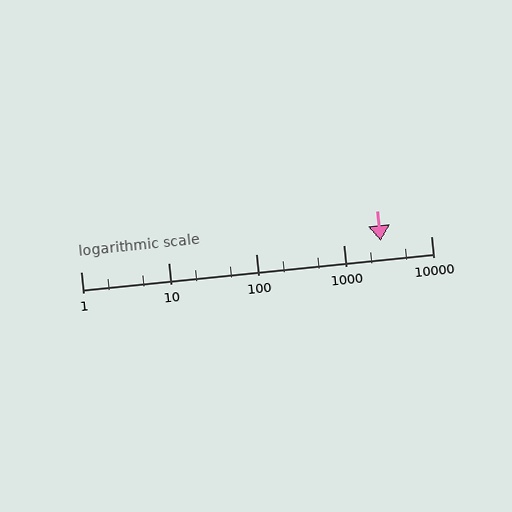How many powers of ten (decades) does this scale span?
The scale spans 4 decades, from 1 to 10000.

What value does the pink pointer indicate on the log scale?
The pointer indicates approximately 2700.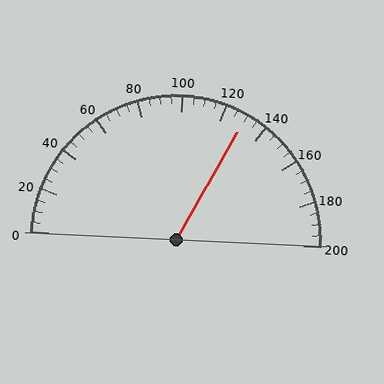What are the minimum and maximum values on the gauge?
The gauge ranges from 0 to 200.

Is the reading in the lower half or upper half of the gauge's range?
The reading is in the upper half of the range (0 to 200).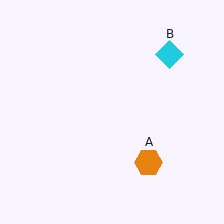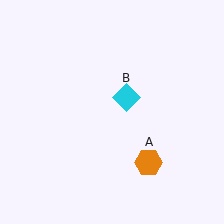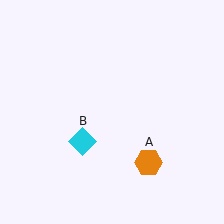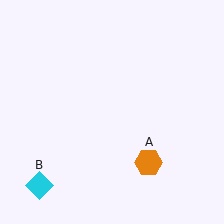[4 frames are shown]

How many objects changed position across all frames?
1 object changed position: cyan diamond (object B).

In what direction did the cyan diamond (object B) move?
The cyan diamond (object B) moved down and to the left.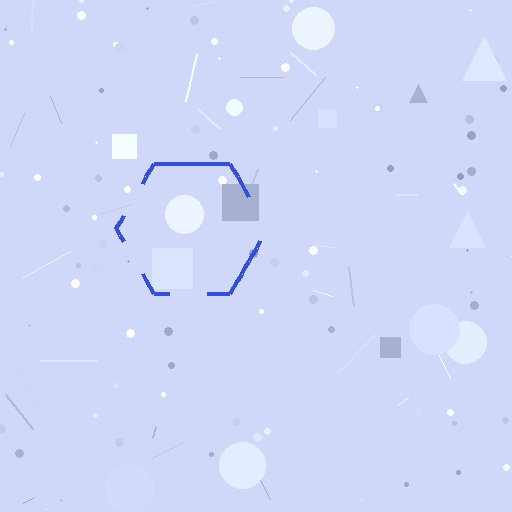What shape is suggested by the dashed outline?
The dashed outline suggests a hexagon.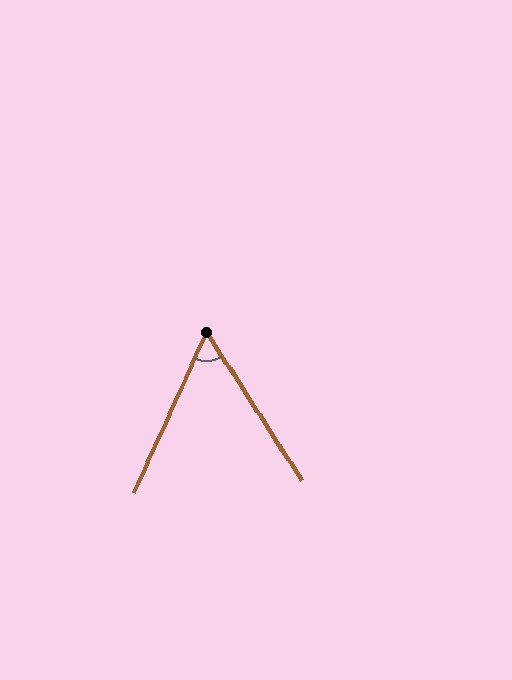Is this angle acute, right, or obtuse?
It is acute.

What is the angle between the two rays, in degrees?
Approximately 57 degrees.